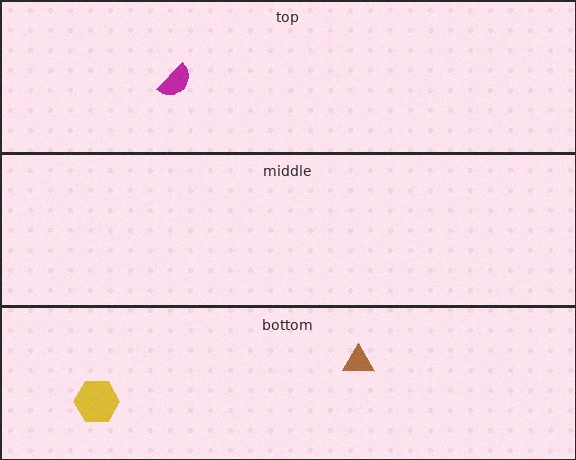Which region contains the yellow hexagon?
The bottom region.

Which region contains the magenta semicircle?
The top region.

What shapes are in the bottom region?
The brown triangle, the yellow hexagon.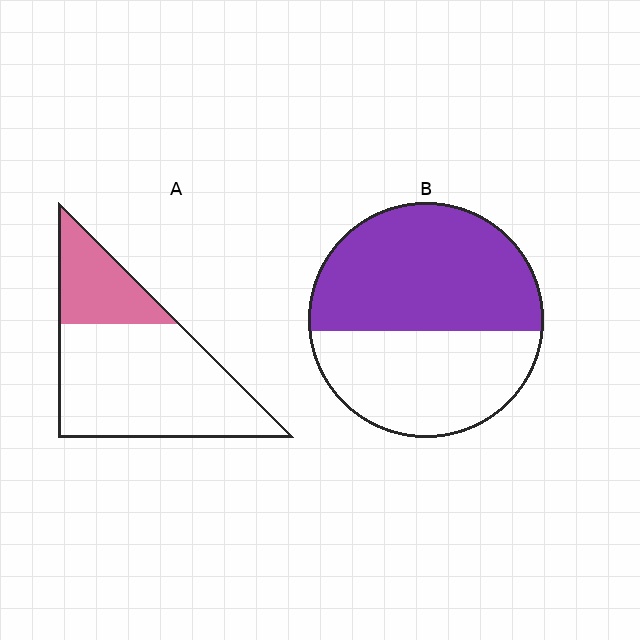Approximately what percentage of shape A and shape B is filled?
A is approximately 25% and B is approximately 55%.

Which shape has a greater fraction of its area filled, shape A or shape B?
Shape B.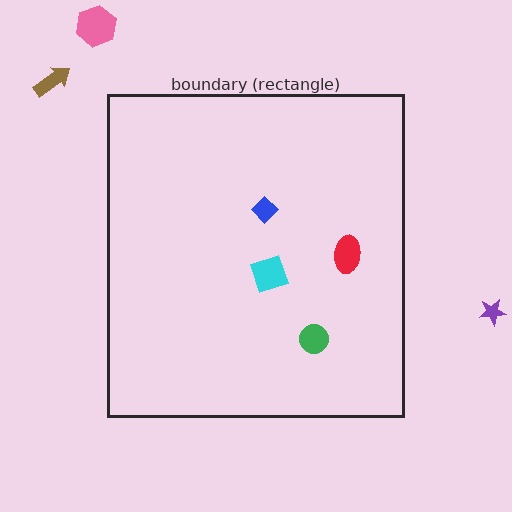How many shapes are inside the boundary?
4 inside, 3 outside.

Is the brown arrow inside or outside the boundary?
Outside.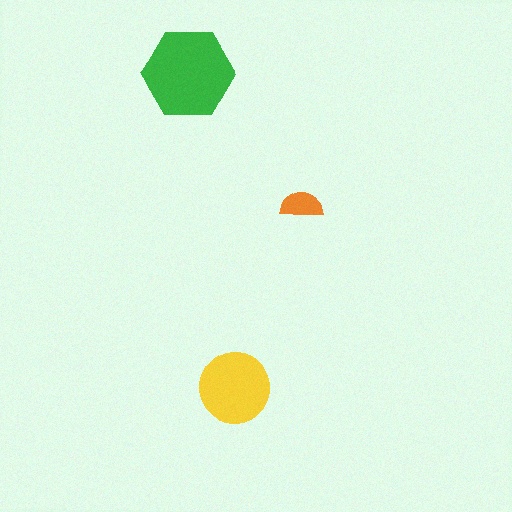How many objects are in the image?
There are 3 objects in the image.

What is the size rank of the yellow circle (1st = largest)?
2nd.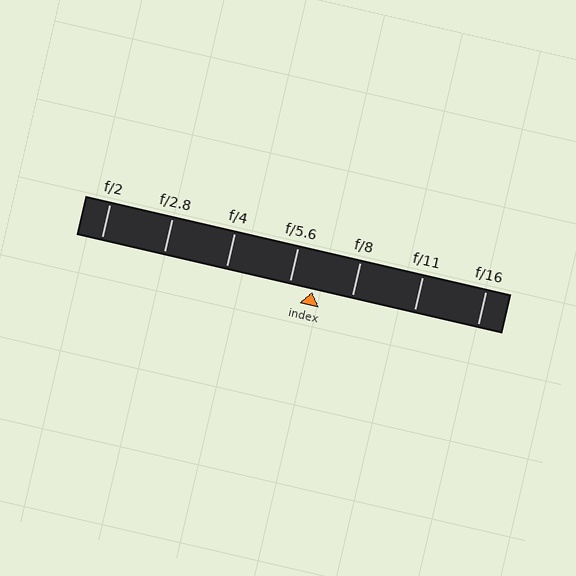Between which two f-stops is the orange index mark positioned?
The index mark is between f/5.6 and f/8.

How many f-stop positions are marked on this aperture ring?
There are 7 f-stop positions marked.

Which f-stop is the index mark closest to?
The index mark is closest to f/5.6.